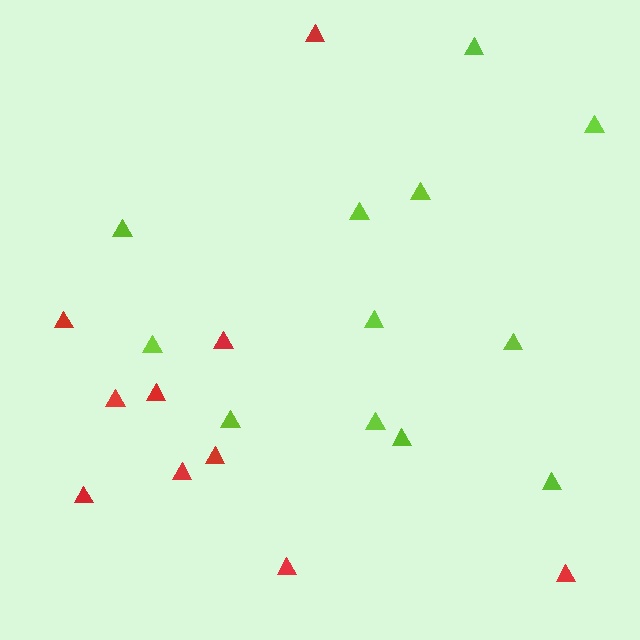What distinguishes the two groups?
There are 2 groups: one group of lime triangles (12) and one group of red triangles (10).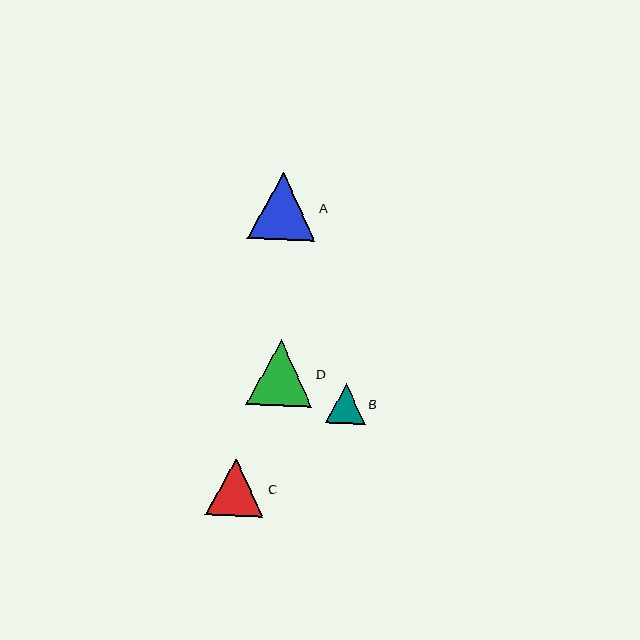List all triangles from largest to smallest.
From largest to smallest: A, D, C, B.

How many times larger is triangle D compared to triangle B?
Triangle D is approximately 1.7 times the size of triangle B.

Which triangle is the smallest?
Triangle B is the smallest with a size of approximately 40 pixels.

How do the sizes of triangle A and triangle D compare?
Triangle A and triangle D are approximately the same size.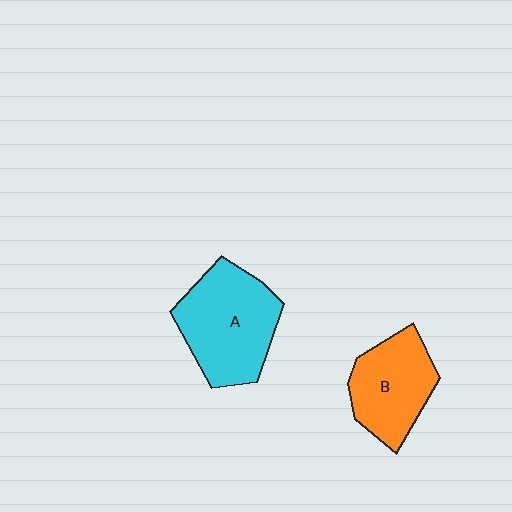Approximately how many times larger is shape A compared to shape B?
Approximately 1.3 times.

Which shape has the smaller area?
Shape B (orange).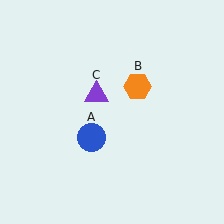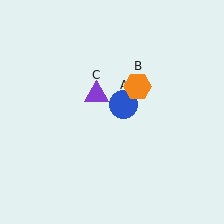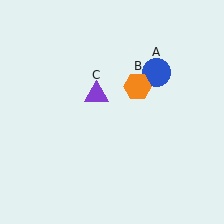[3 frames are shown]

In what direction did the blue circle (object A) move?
The blue circle (object A) moved up and to the right.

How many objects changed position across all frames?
1 object changed position: blue circle (object A).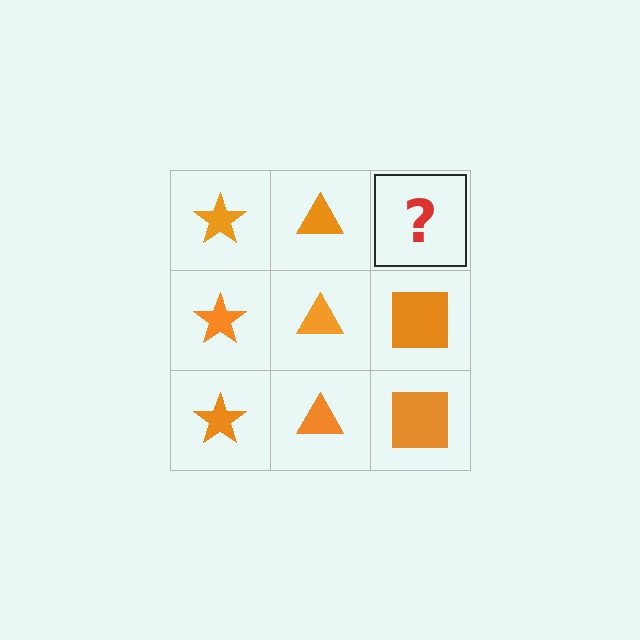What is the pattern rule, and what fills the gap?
The rule is that each column has a consistent shape. The gap should be filled with an orange square.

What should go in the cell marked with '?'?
The missing cell should contain an orange square.